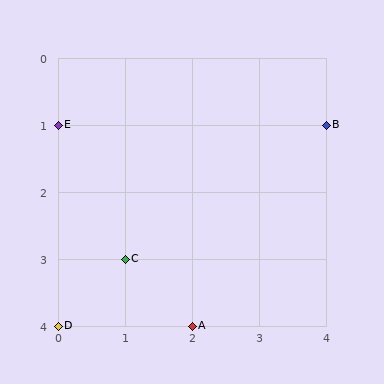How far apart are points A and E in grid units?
Points A and E are 2 columns and 3 rows apart (about 3.6 grid units diagonally).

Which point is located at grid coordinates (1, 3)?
Point C is at (1, 3).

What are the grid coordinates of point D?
Point D is at grid coordinates (0, 4).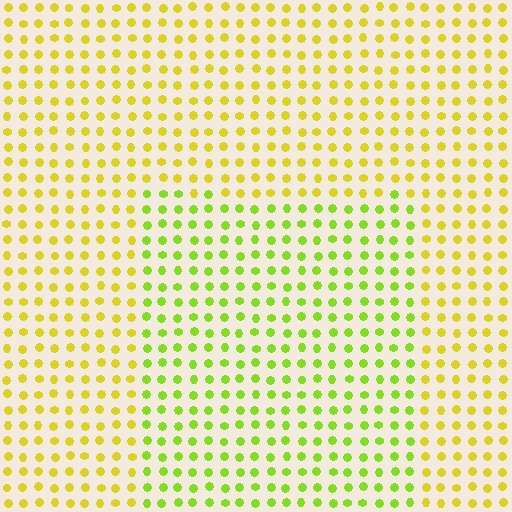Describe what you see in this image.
The image is filled with small yellow elements in a uniform arrangement. A rectangle-shaped region is visible where the elements are tinted to a slightly different hue, forming a subtle color boundary.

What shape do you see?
I see a rectangle.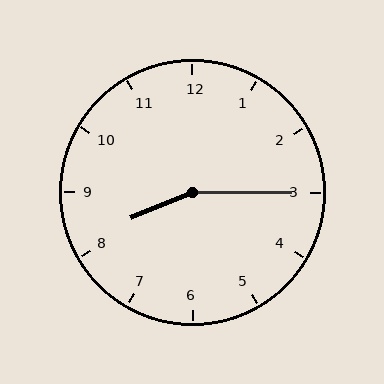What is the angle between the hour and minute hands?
Approximately 158 degrees.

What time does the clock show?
8:15.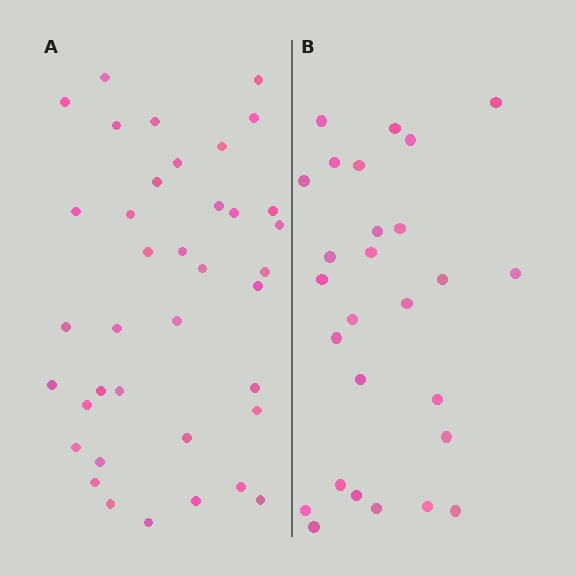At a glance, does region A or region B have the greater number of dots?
Region A (the left region) has more dots.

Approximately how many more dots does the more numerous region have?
Region A has roughly 12 or so more dots than region B.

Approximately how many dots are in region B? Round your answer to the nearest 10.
About 30 dots. (The exact count is 27, which rounds to 30.)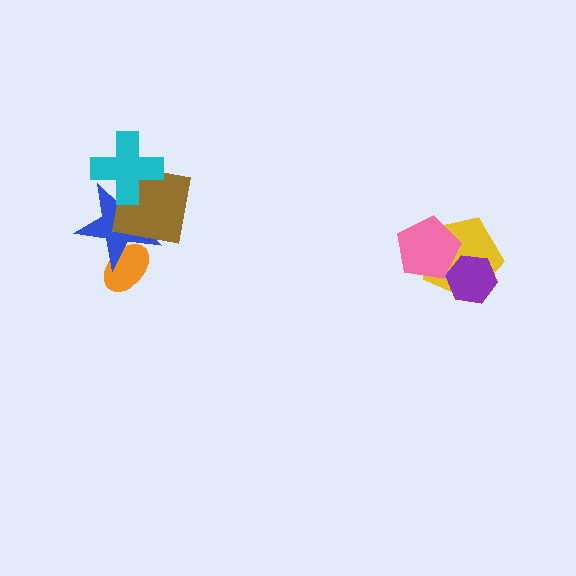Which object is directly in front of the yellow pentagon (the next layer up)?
The purple hexagon is directly in front of the yellow pentagon.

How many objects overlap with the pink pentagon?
2 objects overlap with the pink pentagon.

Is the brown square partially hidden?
Yes, it is partially covered by another shape.